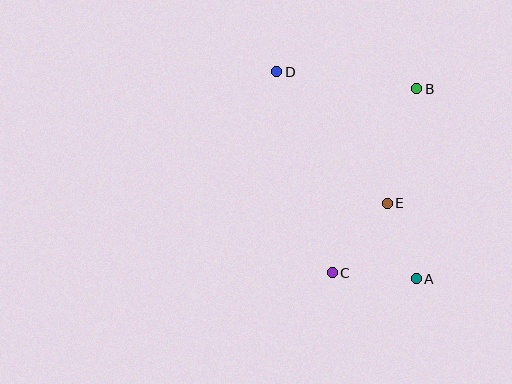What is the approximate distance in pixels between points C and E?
The distance between C and E is approximately 89 pixels.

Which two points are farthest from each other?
Points A and D are farthest from each other.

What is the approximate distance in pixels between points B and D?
The distance between B and D is approximately 141 pixels.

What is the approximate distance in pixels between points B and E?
The distance between B and E is approximately 118 pixels.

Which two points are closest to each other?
Points A and E are closest to each other.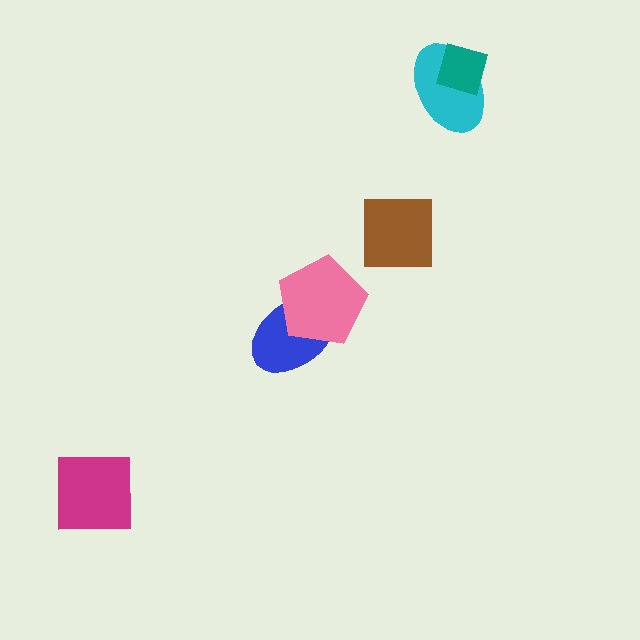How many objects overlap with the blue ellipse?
1 object overlaps with the blue ellipse.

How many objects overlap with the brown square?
0 objects overlap with the brown square.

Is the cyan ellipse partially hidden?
Yes, it is partially covered by another shape.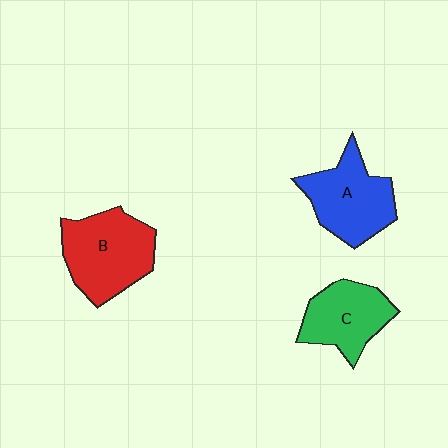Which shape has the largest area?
Shape B (red).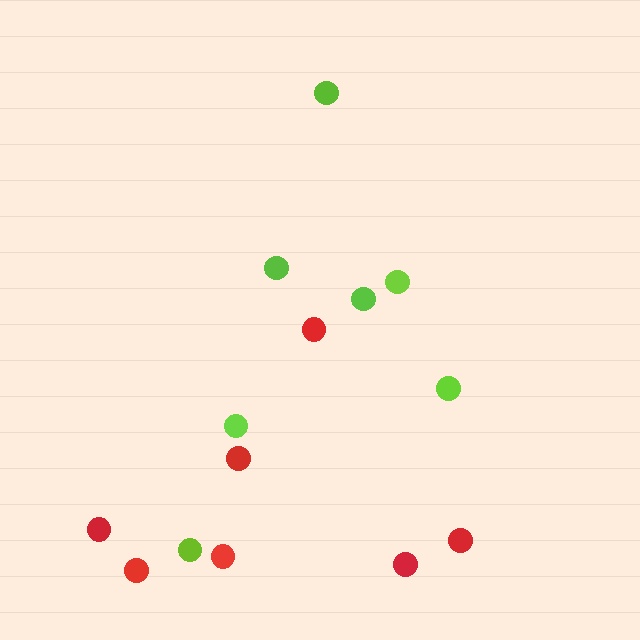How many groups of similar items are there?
There are 2 groups: one group of lime circles (7) and one group of red circles (7).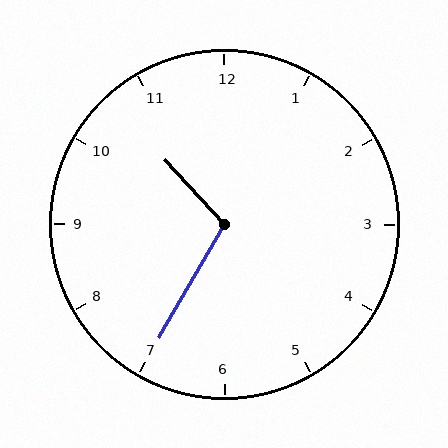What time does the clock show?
10:35.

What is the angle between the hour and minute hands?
Approximately 108 degrees.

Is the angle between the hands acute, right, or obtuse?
It is obtuse.